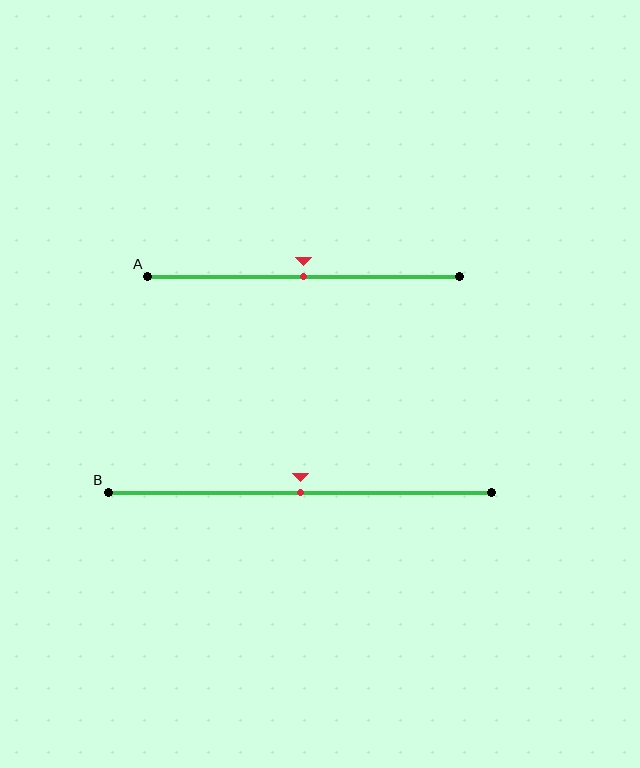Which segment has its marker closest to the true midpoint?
Segment A has its marker closest to the true midpoint.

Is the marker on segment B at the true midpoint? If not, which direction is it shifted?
Yes, the marker on segment B is at the true midpoint.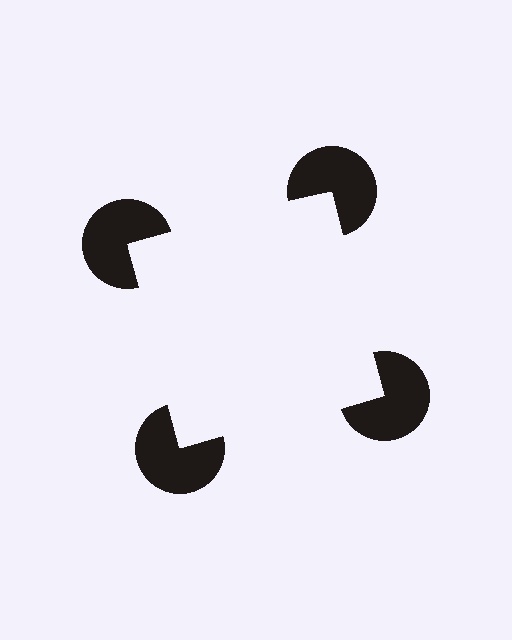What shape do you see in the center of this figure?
An illusory square — its edges are inferred from the aligned wedge cuts in the pac-man discs, not physically drawn.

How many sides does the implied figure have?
4 sides.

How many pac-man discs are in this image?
There are 4 — one at each vertex of the illusory square.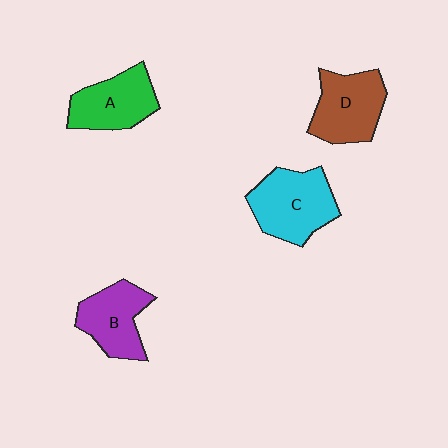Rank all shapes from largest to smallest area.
From largest to smallest: C (cyan), D (brown), A (green), B (purple).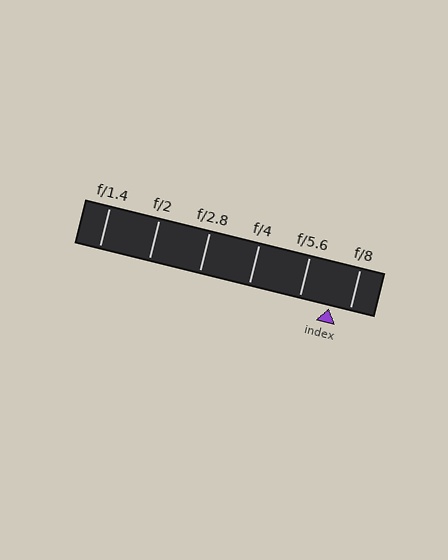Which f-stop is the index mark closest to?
The index mark is closest to f/8.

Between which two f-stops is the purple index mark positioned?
The index mark is between f/5.6 and f/8.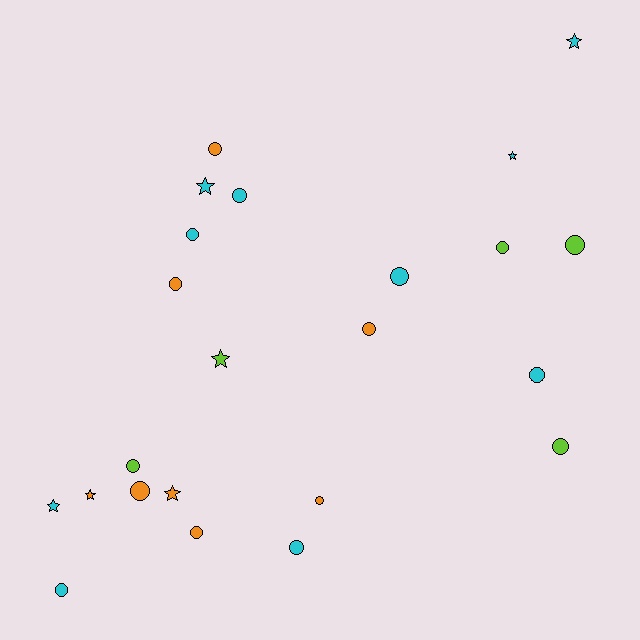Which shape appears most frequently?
Circle, with 16 objects.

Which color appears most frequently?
Cyan, with 10 objects.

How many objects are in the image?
There are 23 objects.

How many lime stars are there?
There is 1 lime star.